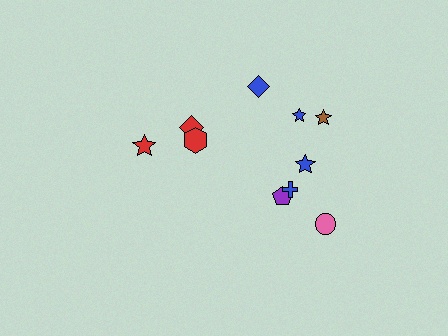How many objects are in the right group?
There are 7 objects.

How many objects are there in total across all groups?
There are 10 objects.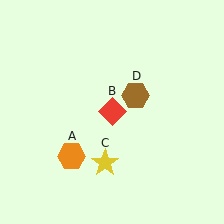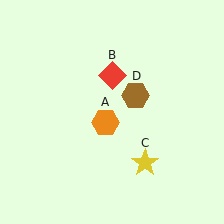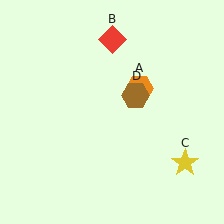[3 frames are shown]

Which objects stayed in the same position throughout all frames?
Brown hexagon (object D) remained stationary.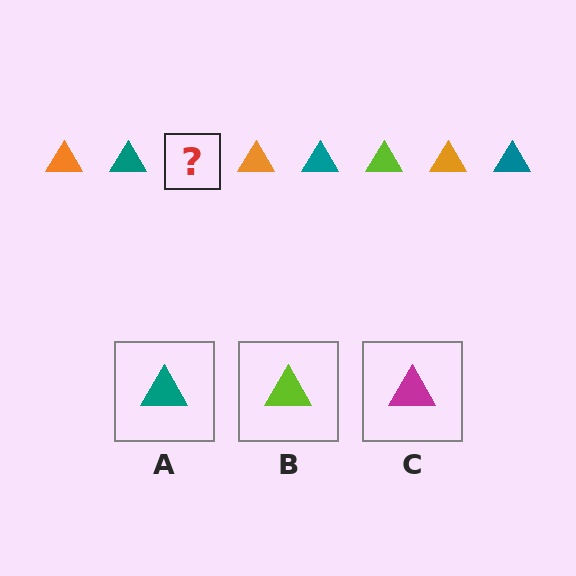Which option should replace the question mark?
Option B.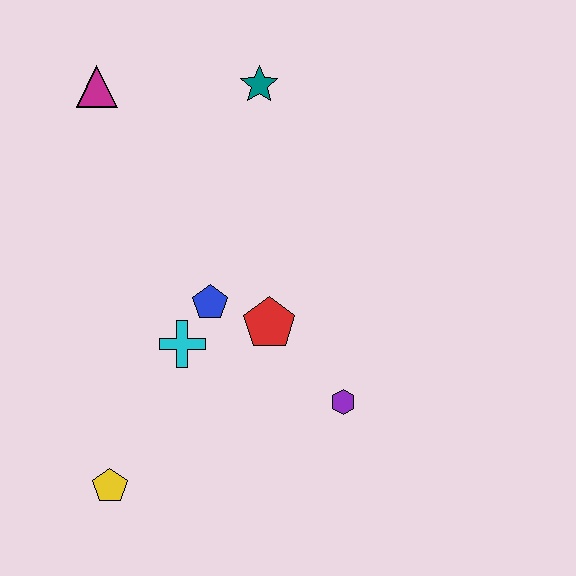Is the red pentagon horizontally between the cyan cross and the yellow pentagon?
No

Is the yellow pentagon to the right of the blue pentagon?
No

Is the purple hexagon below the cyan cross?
Yes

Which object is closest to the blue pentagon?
The cyan cross is closest to the blue pentagon.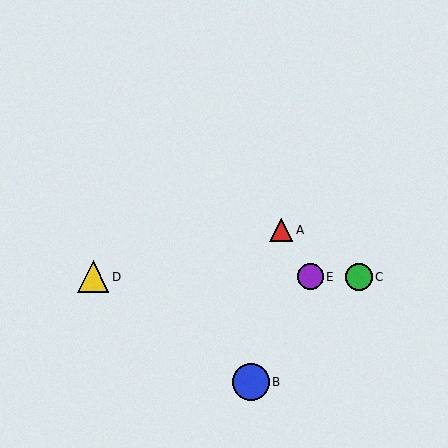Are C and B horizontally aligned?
No, C is at y≈277 and B is at y≈382.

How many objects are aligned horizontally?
3 objects (C, D, E) are aligned horizontally.